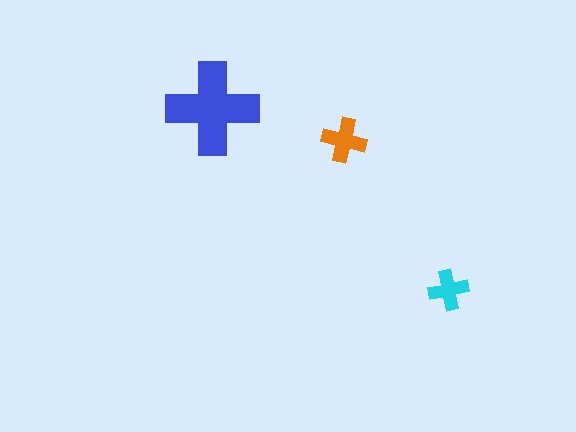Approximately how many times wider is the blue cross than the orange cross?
About 2 times wider.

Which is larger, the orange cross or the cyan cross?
The orange one.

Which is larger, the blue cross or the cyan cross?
The blue one.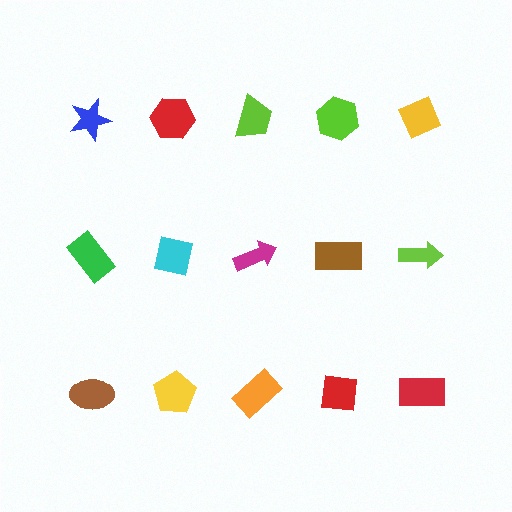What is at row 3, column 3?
An orange rectangle.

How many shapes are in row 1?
5 shapes.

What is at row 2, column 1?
A green rectangle.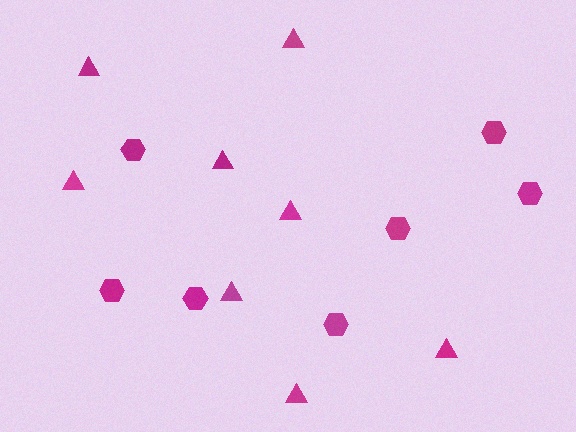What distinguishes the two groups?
There are 2 groups: one group of hexagons (7) and one group of triangles (8).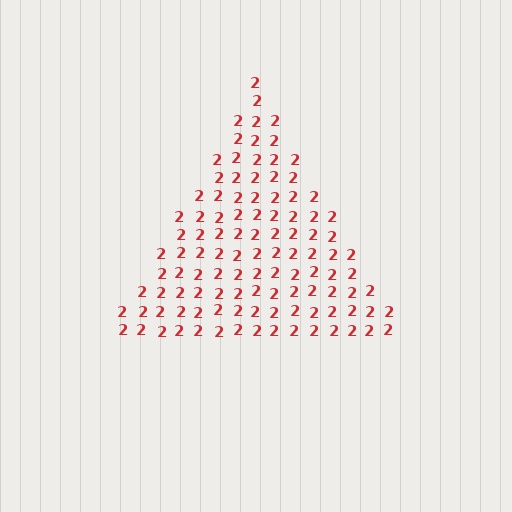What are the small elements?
The small elements are digit 2's.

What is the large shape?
The large shape is a triangle.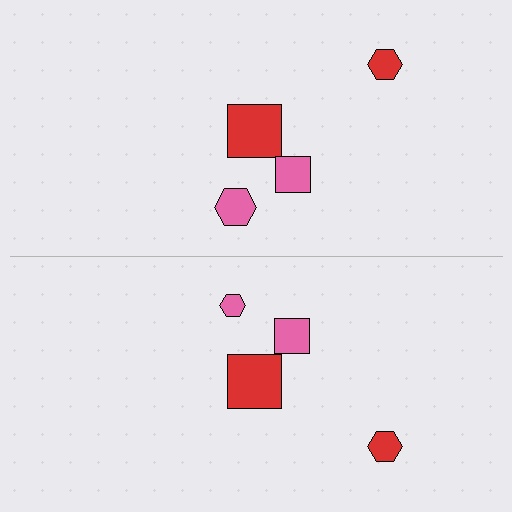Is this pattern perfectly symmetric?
No, the pattern is not perfectly symmetric. The pink hexagon on the bottom side has a different size than its mirror counterpart.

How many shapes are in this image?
There are 8 shapes in this image.